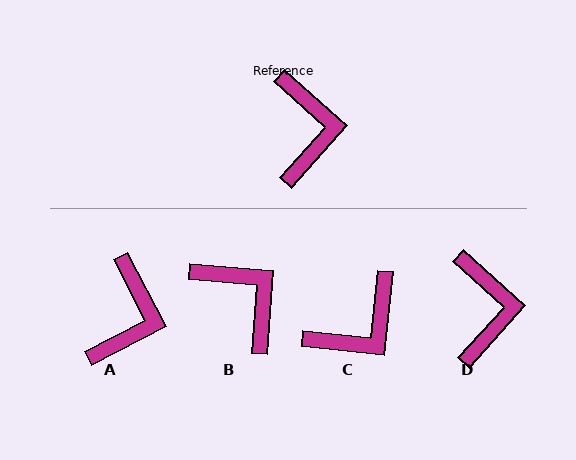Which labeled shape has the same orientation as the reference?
D.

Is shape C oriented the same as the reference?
No, it is off by about 54 degrees.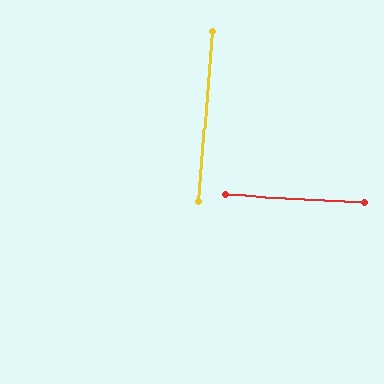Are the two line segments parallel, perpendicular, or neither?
Perpendicular — they meet at approximately 88°.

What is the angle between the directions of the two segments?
Approximately 88 degrees.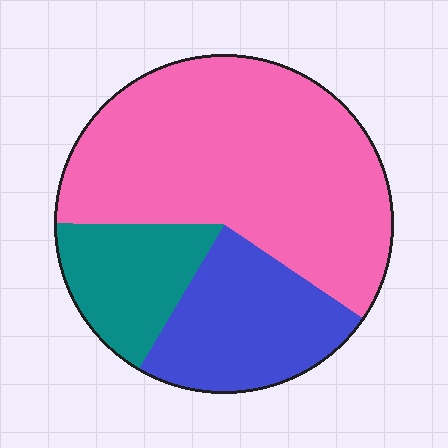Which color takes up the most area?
Pink, at roughly 60%.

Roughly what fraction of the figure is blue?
Blue takes up between a sixth and a third of the figure.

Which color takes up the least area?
Teal, at roughly 15%.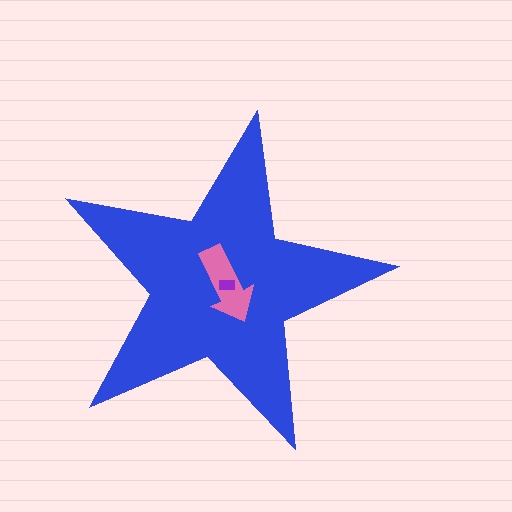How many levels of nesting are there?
3.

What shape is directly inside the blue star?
The pink arrow.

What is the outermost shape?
The blue star.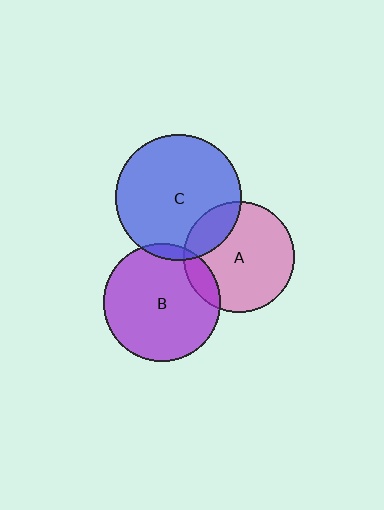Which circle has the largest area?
Circle C (blue).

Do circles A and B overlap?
Yes.